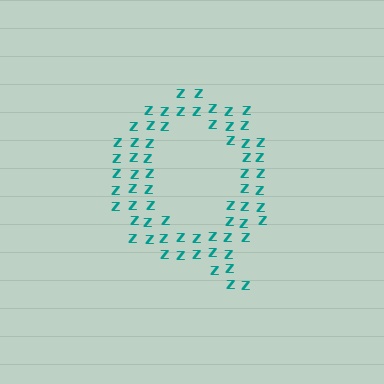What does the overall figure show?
The overall figure shows the letter Q.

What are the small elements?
The small elements are letter Z's.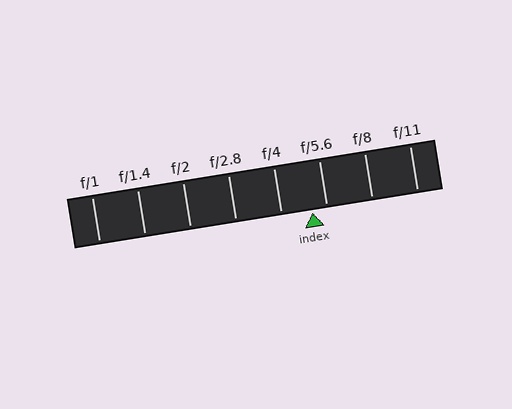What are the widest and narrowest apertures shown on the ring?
The widest aperture shown is f/1 and the narrowest is f/11.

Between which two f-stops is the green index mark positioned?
The index mark is between f/4 and f/5.6.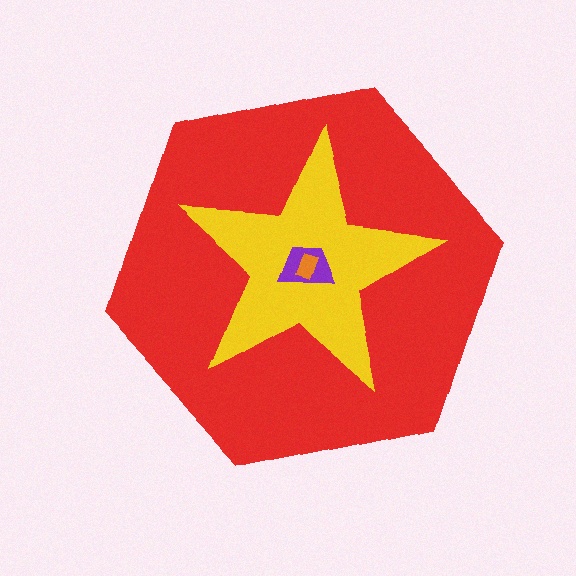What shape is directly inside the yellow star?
The purple trapezoid.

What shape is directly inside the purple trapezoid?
The orange rectangle.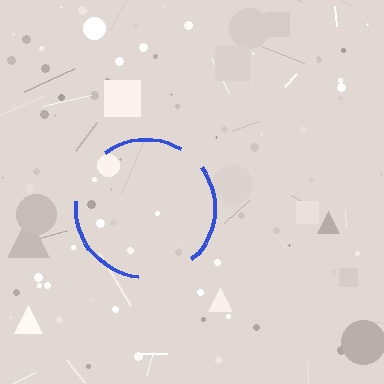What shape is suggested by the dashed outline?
The dashed outline suggests a circle.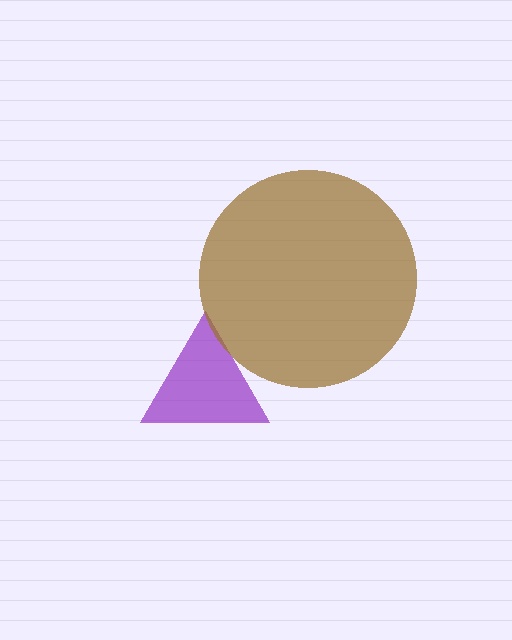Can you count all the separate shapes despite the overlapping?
Yes, there are 2 separate shapes.